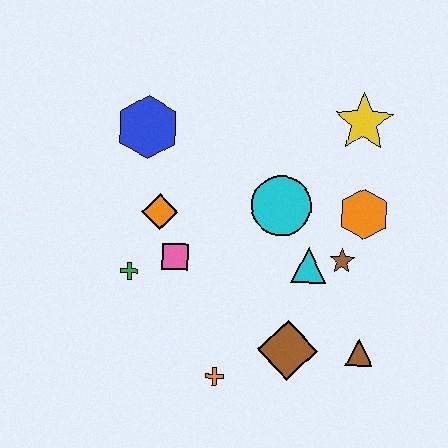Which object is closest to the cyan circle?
The cyan triangle is closest to the cyan circle.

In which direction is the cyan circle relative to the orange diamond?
The cyan circle is to the right of the orange diamond.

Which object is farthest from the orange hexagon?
The green cross is farthest from the orange hexagon.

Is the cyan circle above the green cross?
Yes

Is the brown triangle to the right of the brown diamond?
Yes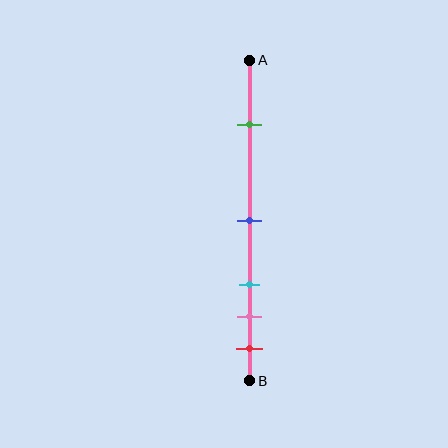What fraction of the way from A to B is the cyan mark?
The cyan mark is approximately 70% (0.7) of the way from A to B.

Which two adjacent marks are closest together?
The pink and red marks are the closest adjacent pair.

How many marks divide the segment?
There are 5 marks dividing the segment.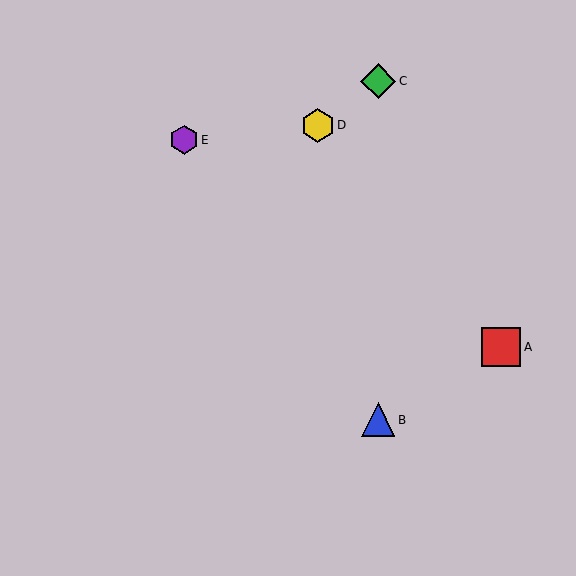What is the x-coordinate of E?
Object E is at x≈184.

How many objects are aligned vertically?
2 objects (B, C) are aligned vertically.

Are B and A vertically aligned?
No, B is at x≈378 and A is at x≈501.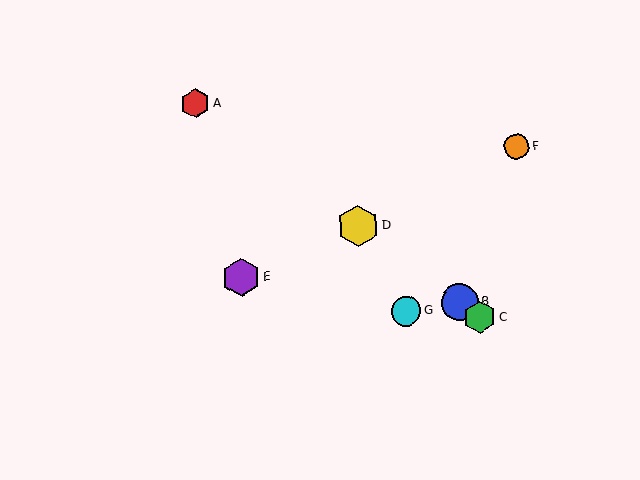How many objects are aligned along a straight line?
4 objects (A, B, C, D) are aligned along a straight line.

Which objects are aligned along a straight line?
Objects A, B, C, D are aligned along a straight line.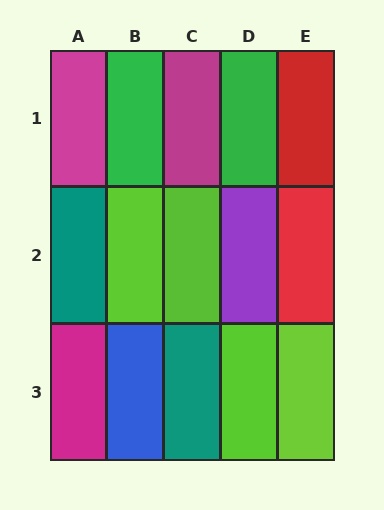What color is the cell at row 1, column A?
Magenta.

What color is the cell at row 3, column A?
Magenta.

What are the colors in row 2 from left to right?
Teal, lime, lime, purple, red.